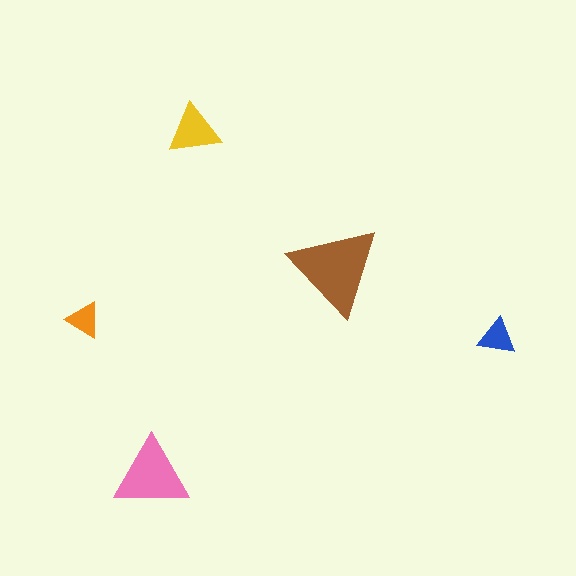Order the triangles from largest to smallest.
the brown one, the pink one, the yellow one, the blue one, the orange one.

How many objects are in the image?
There are 5 objects in the image.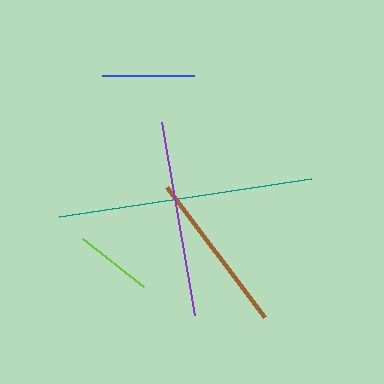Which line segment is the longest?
The teal line is the longest at approximately 255 pixels.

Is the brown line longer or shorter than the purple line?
The purple line is longer than the brown line.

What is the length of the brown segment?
The brown segment is approximately 163 pixels long.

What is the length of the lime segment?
The lime segment is approximately 77 pixels long.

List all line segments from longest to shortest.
From longest to shortest: teal, purple, brown, blue, lime.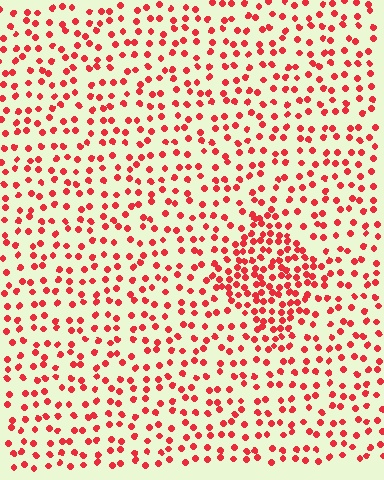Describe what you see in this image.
The image contains small red elements arranged at two different densities. A diamond-shaped region is visible where the elements are more densely packed than the surrounding area.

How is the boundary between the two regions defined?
The boundary is defined by a change in element density (approximately 2.1x ratio). All elements are the same color, size, and shape.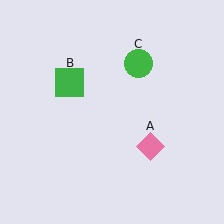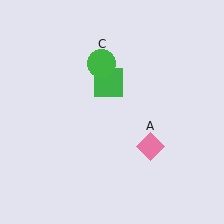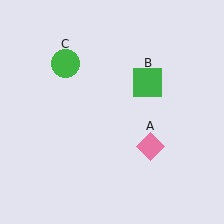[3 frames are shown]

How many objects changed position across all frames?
2 objects changed position: green square (object B), green circle (object C).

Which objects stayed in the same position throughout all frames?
Pink diamond (object A) remained stationary.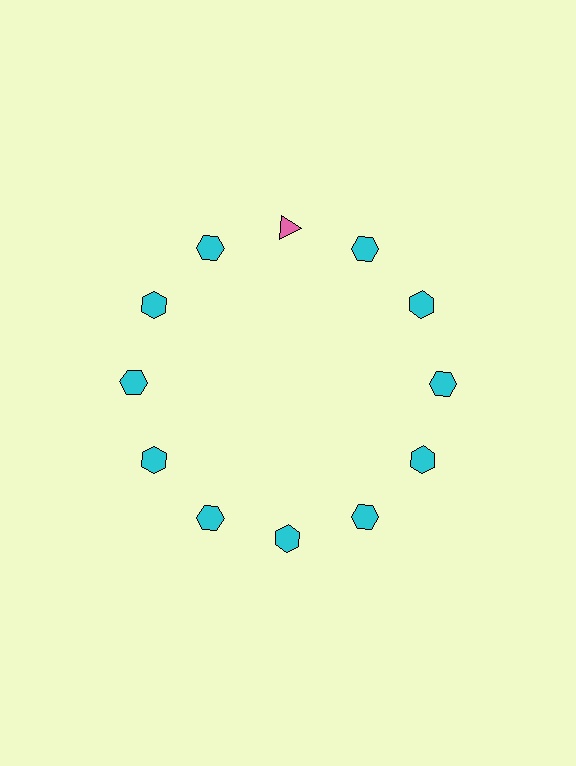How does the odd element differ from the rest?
It differs in both color (pink instead of cyan) and shape (triangle instead of hexagon).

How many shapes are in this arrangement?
There are 12 shapes arranged in a ring pattern.